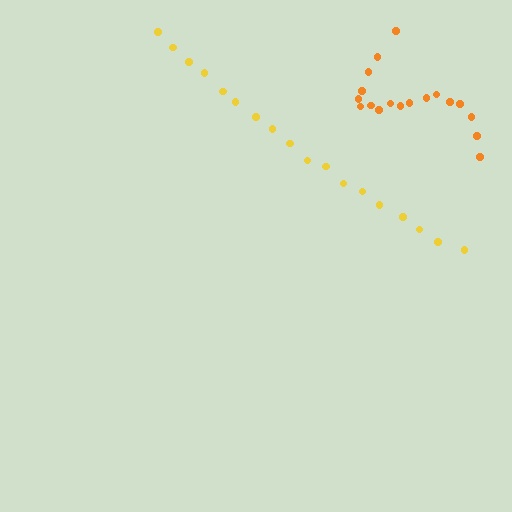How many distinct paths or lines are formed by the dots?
There are 2 distinct paths.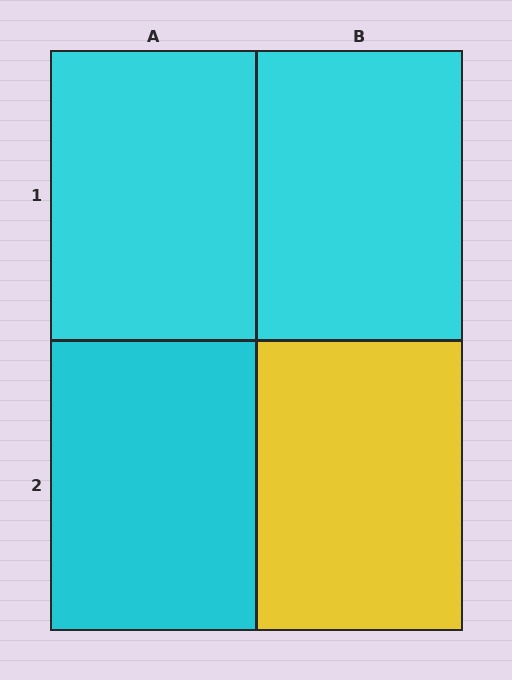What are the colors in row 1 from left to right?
Cyan, cyan.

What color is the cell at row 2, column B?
Yellow.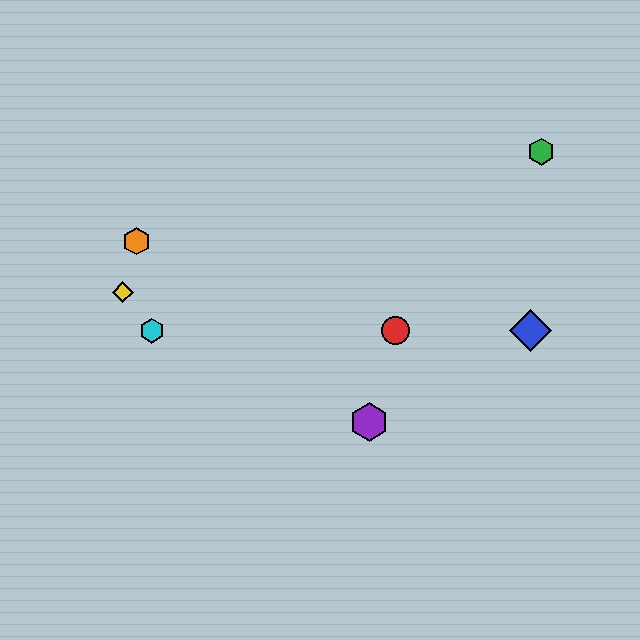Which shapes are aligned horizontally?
The red circle, the blue diamond, the cyan hexagon are aligned horizontally.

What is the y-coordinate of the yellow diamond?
The yellow diamond is at y≈292.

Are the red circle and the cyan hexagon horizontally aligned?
Yes, both are at y≈331.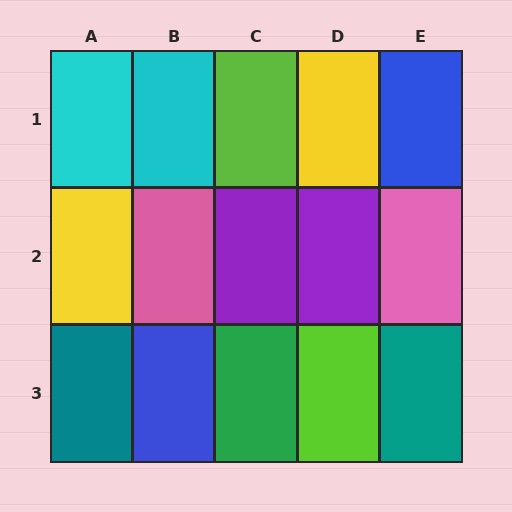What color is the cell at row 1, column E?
Blue.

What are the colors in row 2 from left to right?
Yellow, pink, purple, purple, pink.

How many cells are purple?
2 cells are purple.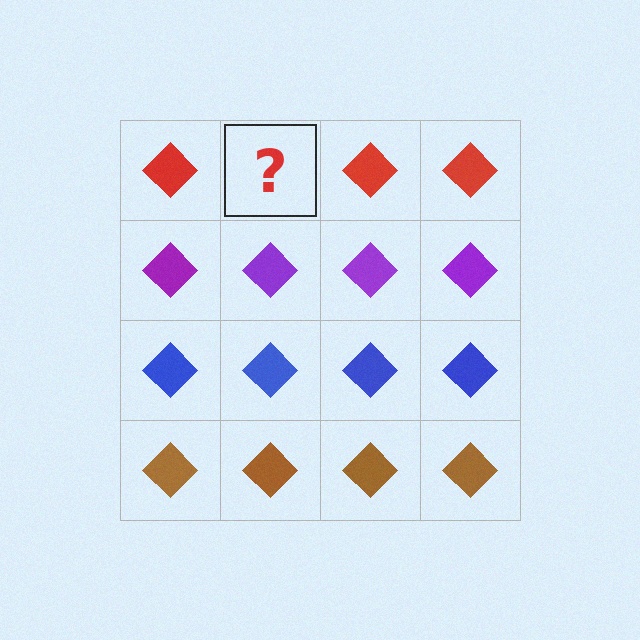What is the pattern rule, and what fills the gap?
The rule is that each row has a consistent color. The gap should be filled with a red diamond.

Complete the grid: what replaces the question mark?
The question mark should be replaced with a red diamond.